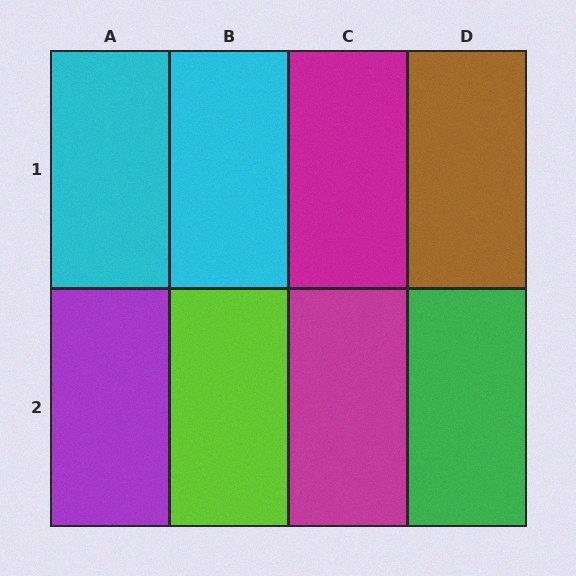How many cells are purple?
1 cell is purple.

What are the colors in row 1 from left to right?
Cyan, cyan, magenta, brown.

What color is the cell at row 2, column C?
Magenta.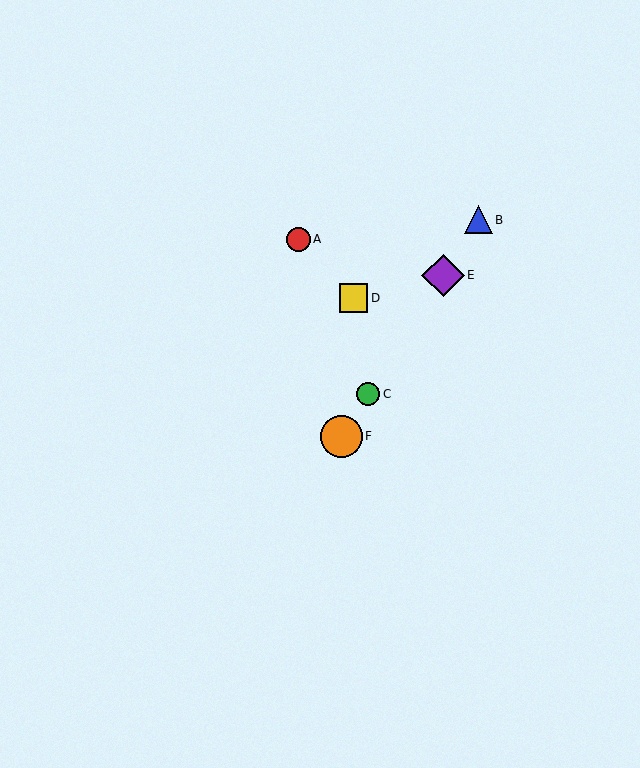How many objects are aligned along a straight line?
4 objects (B, C, E, F) are aligned along a straight line.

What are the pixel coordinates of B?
Object B is at (478, 220).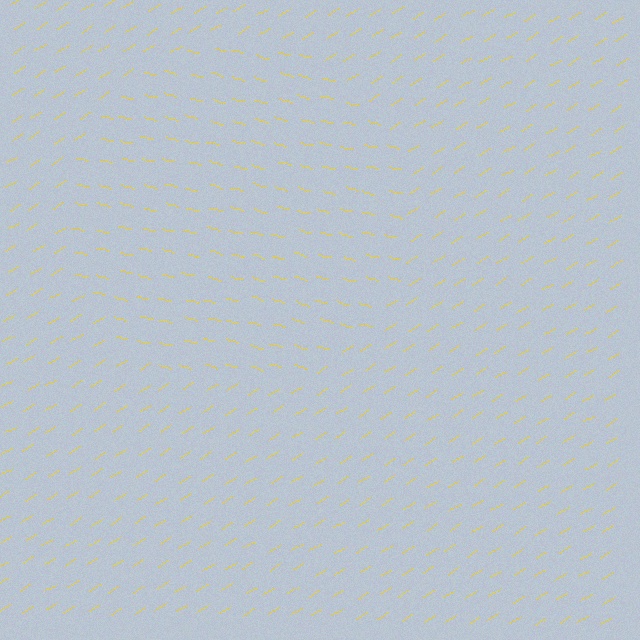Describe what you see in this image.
The image is filled with small yellow line segments. A circle region in the image has lines oriented differently from the surrounding lines, creating a visible texture boundary.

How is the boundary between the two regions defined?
The boundary is defined purely by a change in line orientation (approximately 45 degrees difference). All lines are the same color and thickness.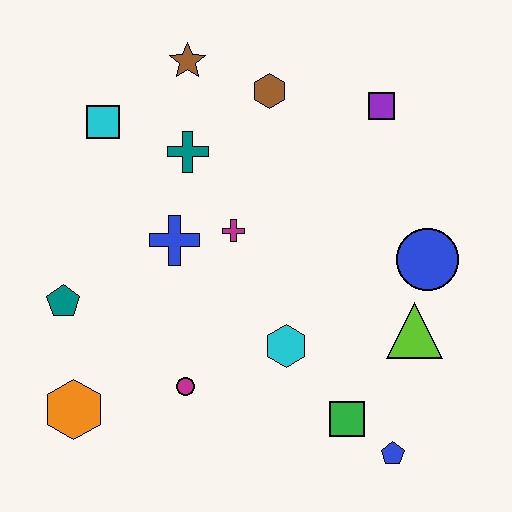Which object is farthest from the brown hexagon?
The blue pentagon is farthest from the brown hexagon.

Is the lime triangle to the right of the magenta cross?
Yes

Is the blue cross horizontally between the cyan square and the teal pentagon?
No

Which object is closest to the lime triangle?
The blue circle is closest to the lime triangle.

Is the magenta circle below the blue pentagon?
No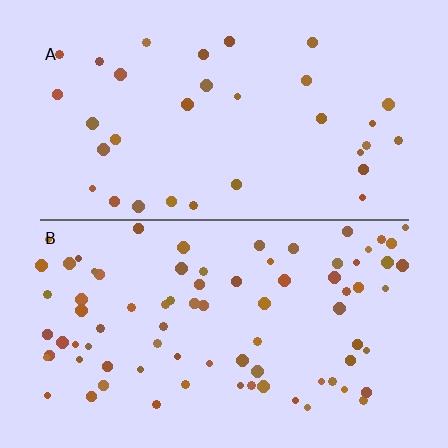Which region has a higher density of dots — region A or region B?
B (the bottom).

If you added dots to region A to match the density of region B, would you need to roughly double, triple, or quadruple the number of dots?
Approximately double.